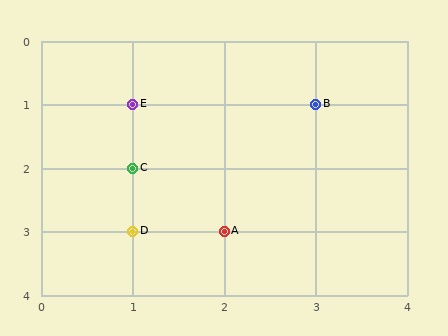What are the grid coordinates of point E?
Point E is at grid coordinates (1, 1).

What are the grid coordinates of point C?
Point C is at grid coordinates (1, 2).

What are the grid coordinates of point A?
Point A is at grid coordinates (2, 3).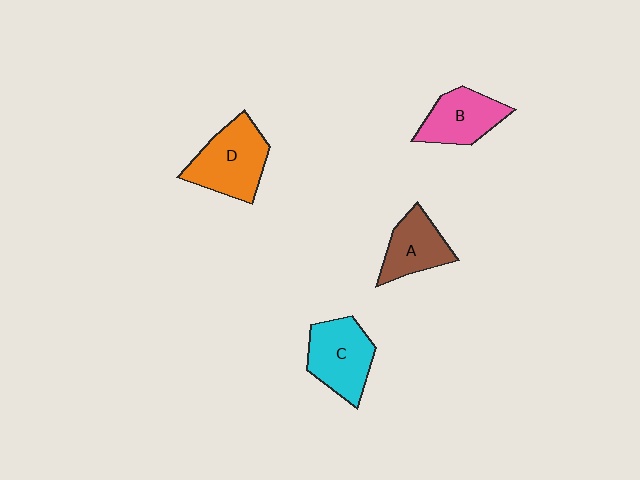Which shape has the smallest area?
Shape A (brown).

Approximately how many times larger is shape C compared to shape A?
Approximately 1.3 times.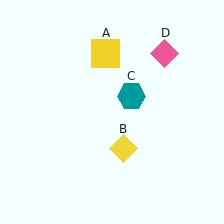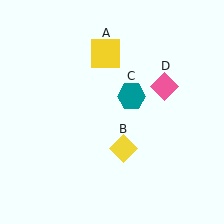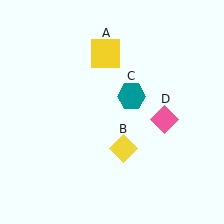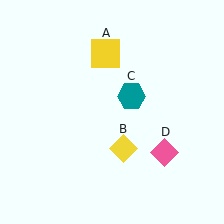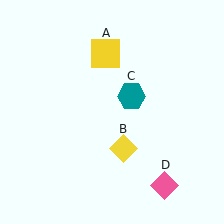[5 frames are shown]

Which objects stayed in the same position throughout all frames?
Yellow square (object A) and yellow diamond (object B) and teal hexagon (object C) remained stationary.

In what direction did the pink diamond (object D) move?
The pink diamond (object D) moved down.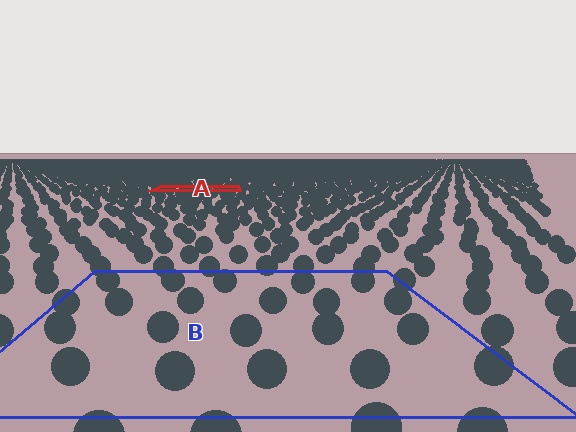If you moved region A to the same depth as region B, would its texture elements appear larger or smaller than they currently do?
They would appear larger. At a closer depth, the same texture elements are projected at a bigger on-screen size.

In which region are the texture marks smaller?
The texture marks are smaller in region A, because it is farther away.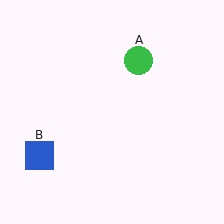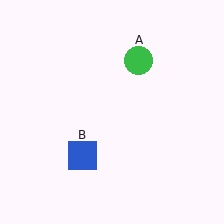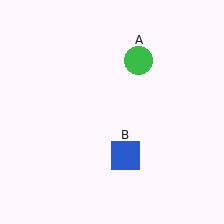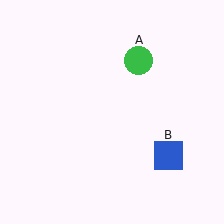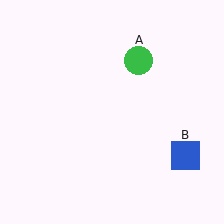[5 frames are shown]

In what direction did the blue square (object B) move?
The blue square (object B) moved right.